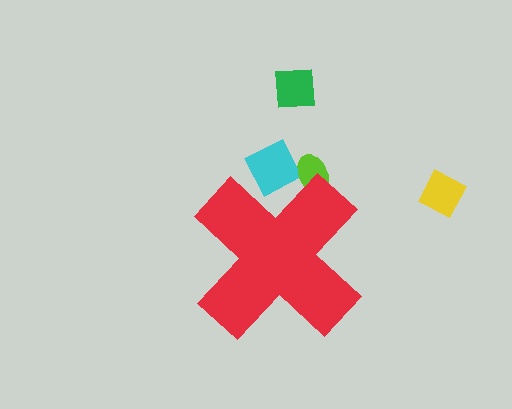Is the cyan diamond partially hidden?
Yes, the cyan diamond is partially hidden behind the red cross.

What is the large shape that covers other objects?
A red cross.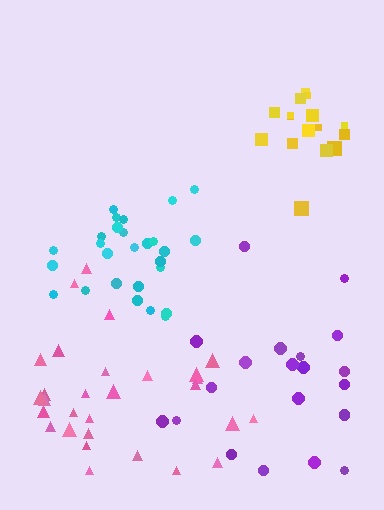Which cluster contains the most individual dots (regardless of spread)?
Pink (29).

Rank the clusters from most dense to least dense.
cyan, yellow, pink, purple.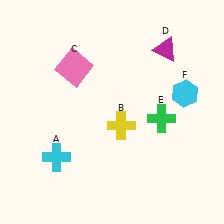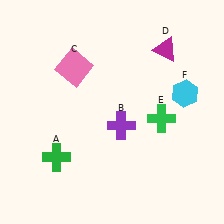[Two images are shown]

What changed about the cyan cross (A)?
In Image 1, A is cyan. In Image 2, it changed to green.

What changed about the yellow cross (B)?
In Image 1, B is yellow. In Image 2, it changed to purple.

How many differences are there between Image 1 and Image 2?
There are 2 differences between the two images.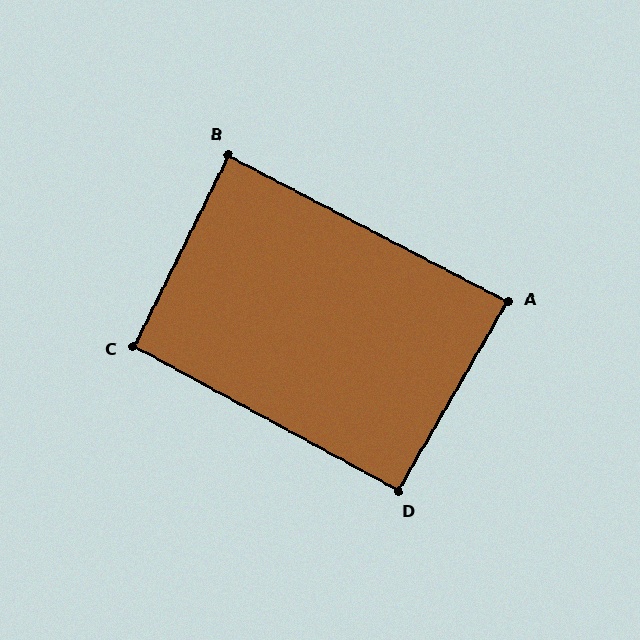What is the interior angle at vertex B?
Approximately 89 degrees (approximately right).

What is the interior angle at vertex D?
Approximately 91 degrees (approximately right).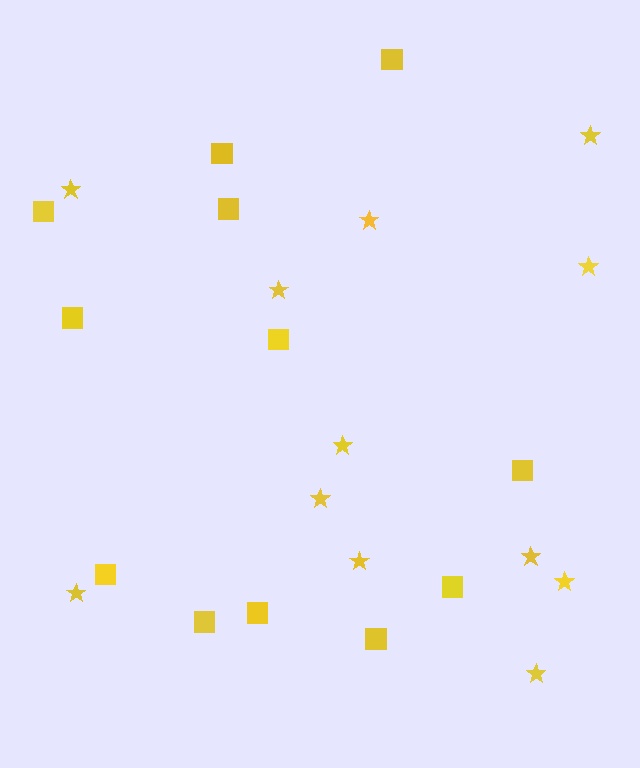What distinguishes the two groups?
There are 2 groups: one group of stars (12) and one group of squares (12).